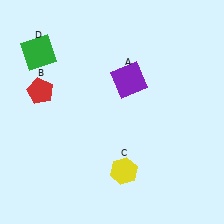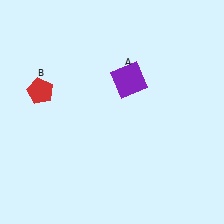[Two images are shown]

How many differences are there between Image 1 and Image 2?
There are 2 differences between the two images.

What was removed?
The yellow hexagon (C), the green square (D) were removed in Image 2.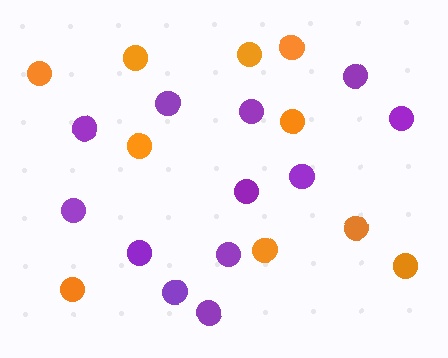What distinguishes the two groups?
There are 2 groups: one group of orange circles (10) and one group of purple circles (12).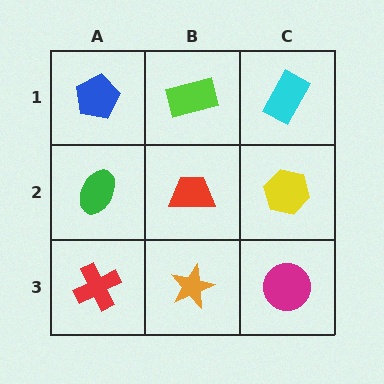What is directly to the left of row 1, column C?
A lime rectangle.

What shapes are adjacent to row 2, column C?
A cyan rectangle (row 1, column C), a magenta circle (row 3, column C), a red trapezoid (row 2, column B).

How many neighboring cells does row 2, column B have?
4.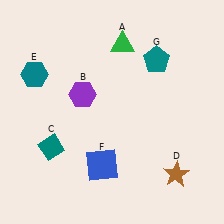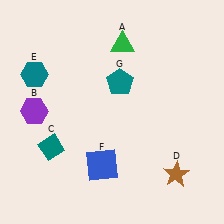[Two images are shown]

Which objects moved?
The objects that moved are: the purple hexagon (B), the teal pentagon (G).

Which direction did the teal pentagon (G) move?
The teal pentagon (G) moved left.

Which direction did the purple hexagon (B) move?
The purple hexagon (B) moved left.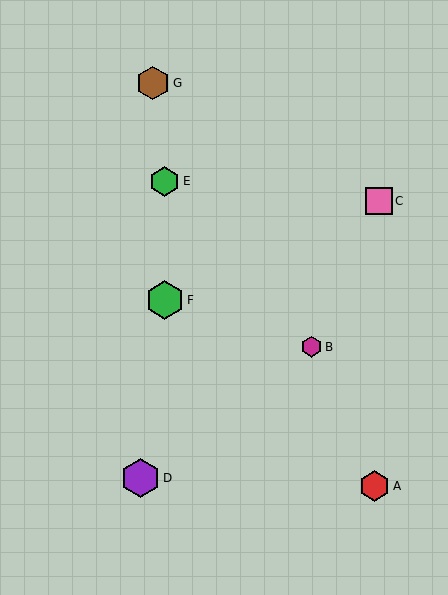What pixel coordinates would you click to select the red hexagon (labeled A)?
Click at (375, 486) to select the red hexagon A.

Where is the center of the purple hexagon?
The center of the purple hexagon is at (140, 478).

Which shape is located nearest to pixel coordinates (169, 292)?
The green hexagon (labeled F) at (165, 300) is nearest to that location.